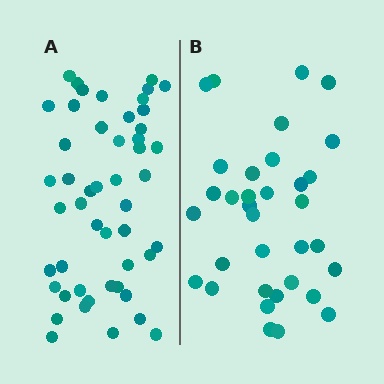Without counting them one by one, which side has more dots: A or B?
Region A (the left region) has more dots.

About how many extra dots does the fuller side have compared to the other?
Region A has approximately 15 more dots than region B.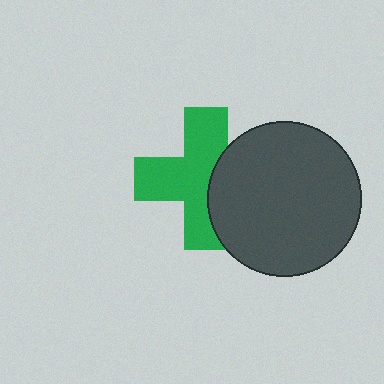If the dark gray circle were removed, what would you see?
You would see the complete green cross.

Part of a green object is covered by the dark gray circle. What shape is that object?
It is a cross.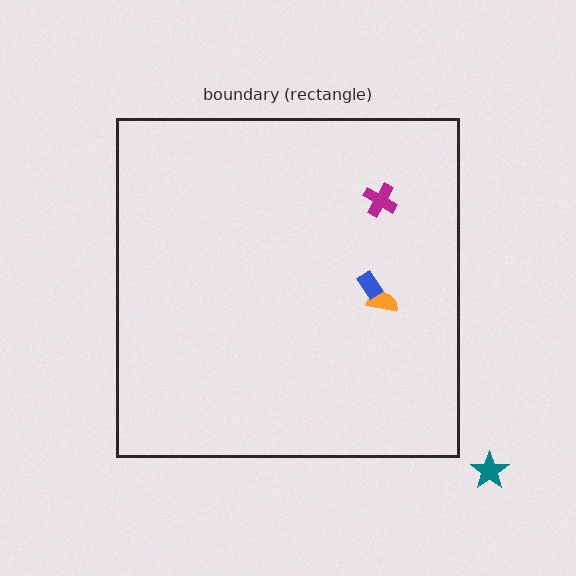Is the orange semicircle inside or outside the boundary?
Inside.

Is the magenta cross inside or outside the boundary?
Inside.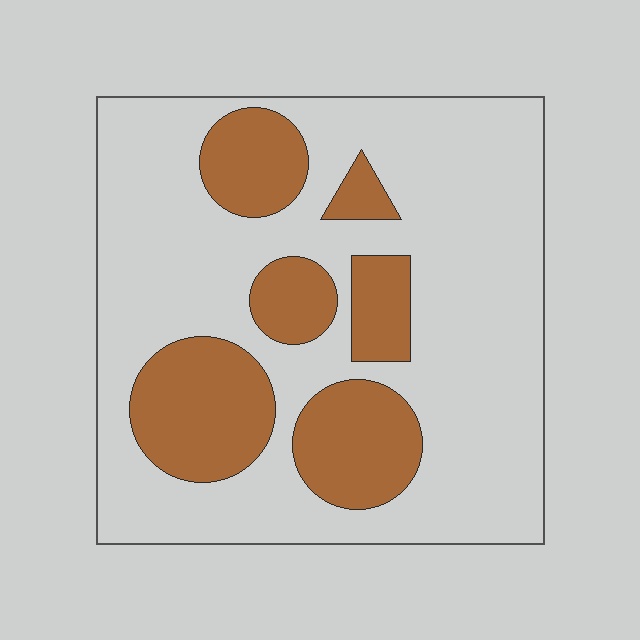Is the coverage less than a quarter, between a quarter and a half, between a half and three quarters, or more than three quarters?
Between a quarter and a half.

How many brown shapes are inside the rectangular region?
6.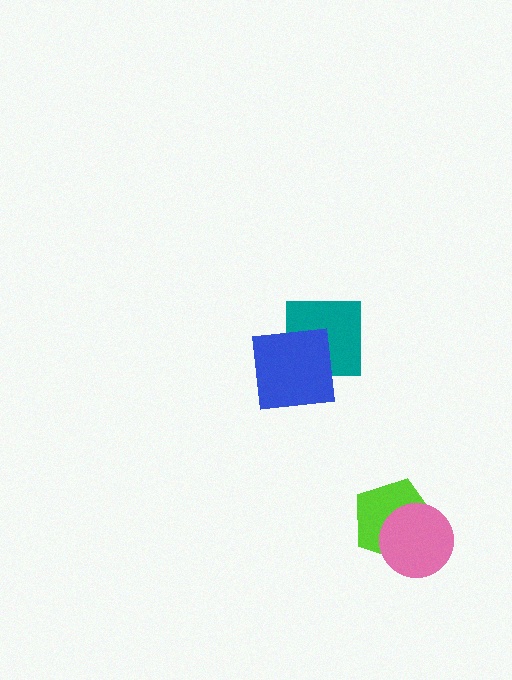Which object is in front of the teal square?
The blue square is in front of the teal square.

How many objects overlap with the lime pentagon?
1 object overlaps with the lime pentagon.